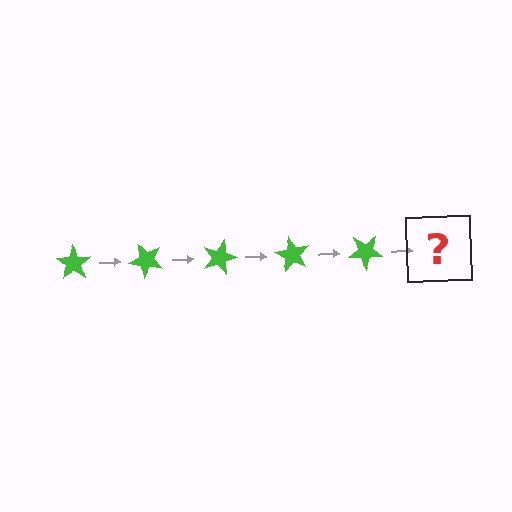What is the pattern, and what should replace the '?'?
The pattern is that the star rotates 45 degrees each step. The '?' should be a green star rotated 225 degrees.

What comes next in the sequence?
The next element should be a green star rotated 225 degrees.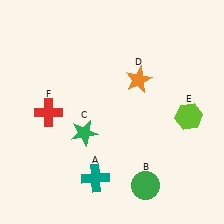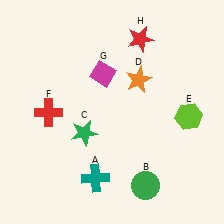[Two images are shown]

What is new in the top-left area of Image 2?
A magenta diamond (G) was added in the top-left area of Image 2.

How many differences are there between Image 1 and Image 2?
There are 2 differences between the two images.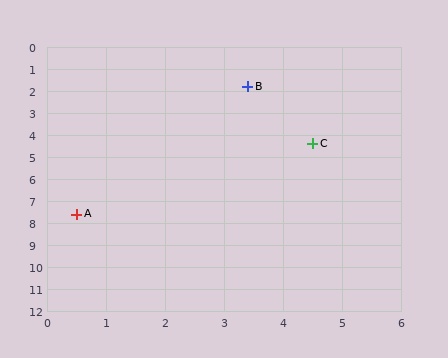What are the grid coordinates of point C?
Point C is at approximately (4.5, 4.4).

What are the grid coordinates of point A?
Point A is at approximately (0.5, 7.6).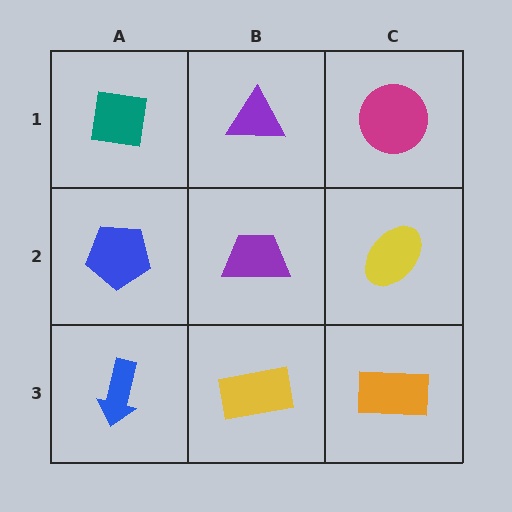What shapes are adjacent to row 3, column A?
A blue pentagon (row 2, column A), a yellow rectangle (row 3, column B).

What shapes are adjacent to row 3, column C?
A yellow ellipse (row 2, column C), a yellow rectangle (row 3, column B).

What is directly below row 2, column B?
A yellow rectangle.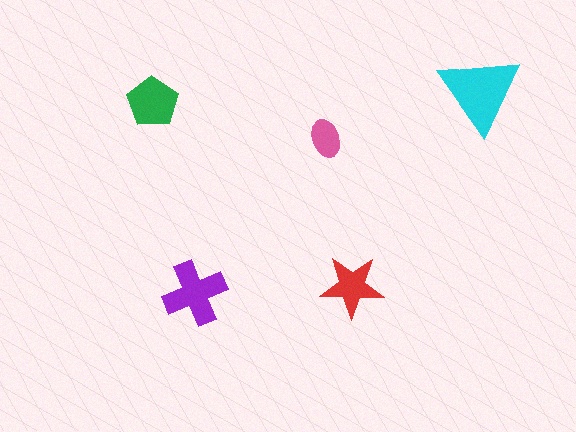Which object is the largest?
The cyan triangle.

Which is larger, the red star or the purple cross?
The purple cross.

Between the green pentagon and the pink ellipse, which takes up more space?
The green pentagon.